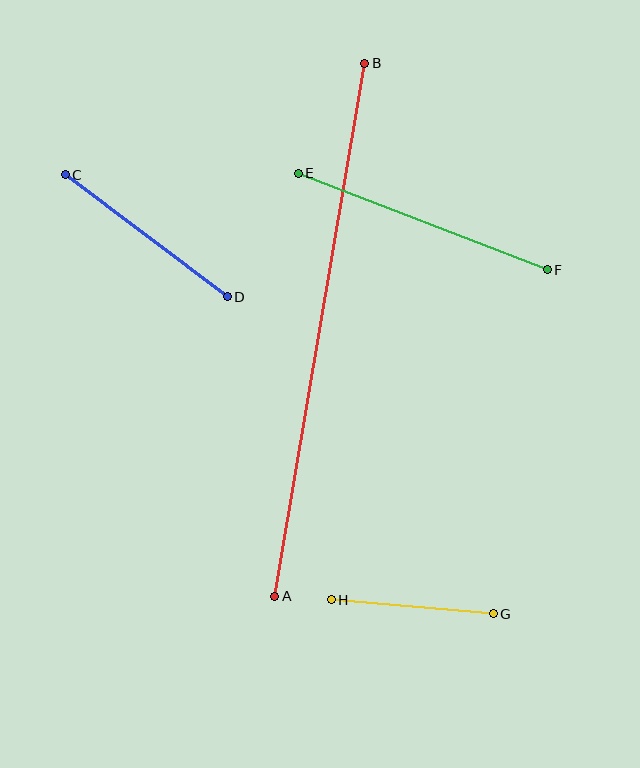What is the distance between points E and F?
The distance is approximately 267 pixels.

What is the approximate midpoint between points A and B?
The midpoint is at approximately (320, 330) pixels.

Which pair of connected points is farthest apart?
Points A and B are farthest apart.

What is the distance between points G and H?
The distance is approximately 163 pixels.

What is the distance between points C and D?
The distance is approximately 203 pixels.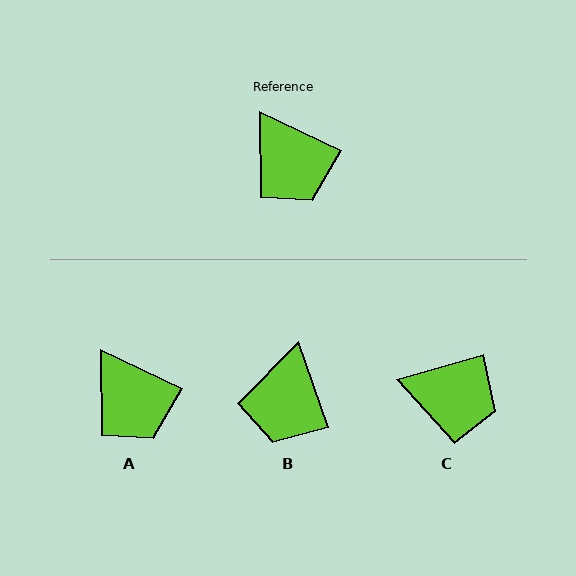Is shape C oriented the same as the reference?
No, it is off by about 41 degrees.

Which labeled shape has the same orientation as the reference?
A.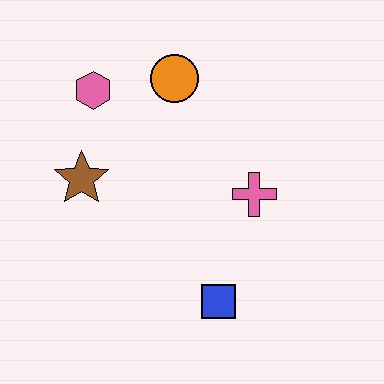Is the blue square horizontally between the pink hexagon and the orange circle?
No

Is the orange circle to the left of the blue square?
Yes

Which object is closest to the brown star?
The pink hexagon is closest to the brown star.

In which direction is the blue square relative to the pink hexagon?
The blue square is below the pink hexagon.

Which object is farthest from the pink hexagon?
The blue square is farthest from the pink hexagon.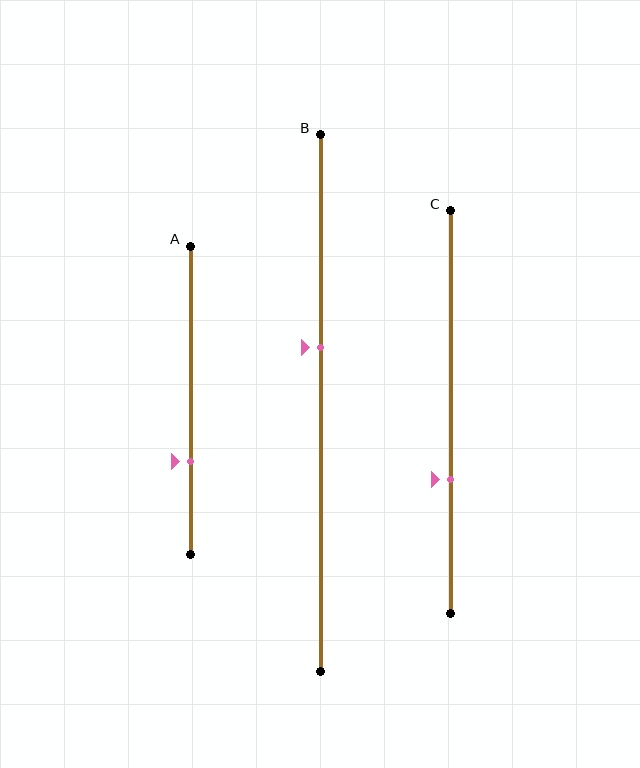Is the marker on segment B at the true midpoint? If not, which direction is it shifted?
No, the marker on segment B is shifted upward by about 10% of the segment length.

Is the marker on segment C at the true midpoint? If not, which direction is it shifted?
No, the marker on segment C is shifted downward by about 17% of the segment length.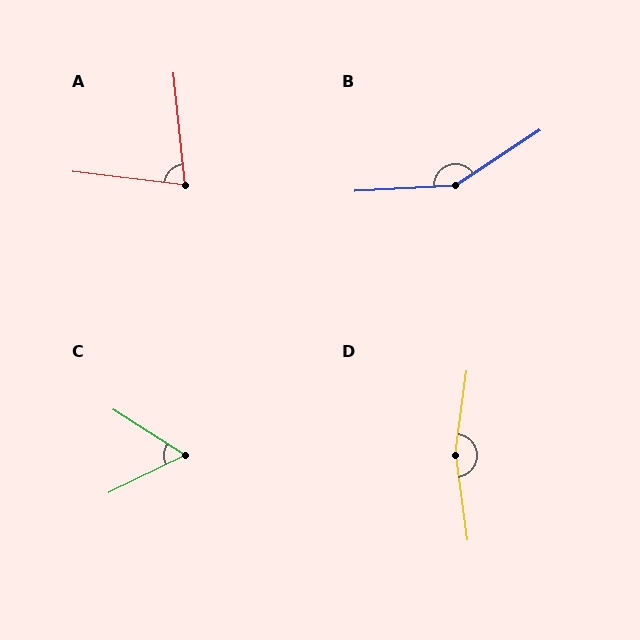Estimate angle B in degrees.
Approximately 150 degrees.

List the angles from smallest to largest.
C (59°), A (77°), B (150°), D (164°).